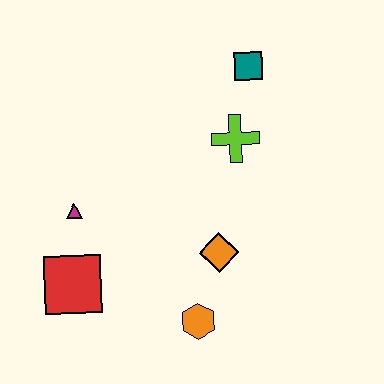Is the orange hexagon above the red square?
No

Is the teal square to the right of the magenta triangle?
Yes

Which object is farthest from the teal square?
The red square is farthest from the teal square.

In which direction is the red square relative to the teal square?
The red square is below the teal square.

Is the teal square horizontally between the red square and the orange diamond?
No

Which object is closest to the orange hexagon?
The orange diamond is closest to the orange hexagon.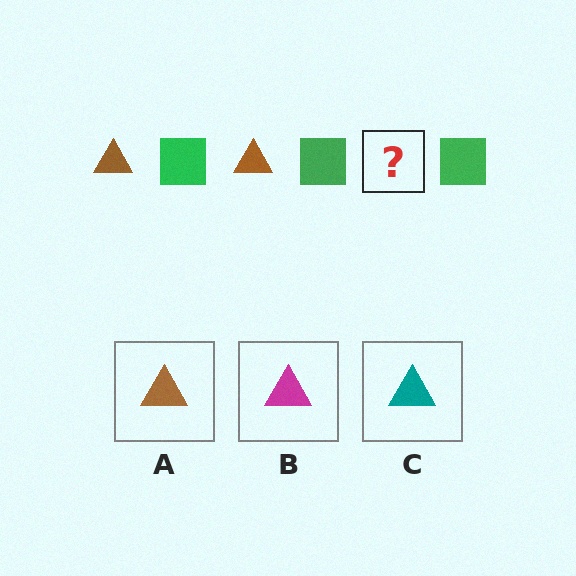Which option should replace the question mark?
Option A.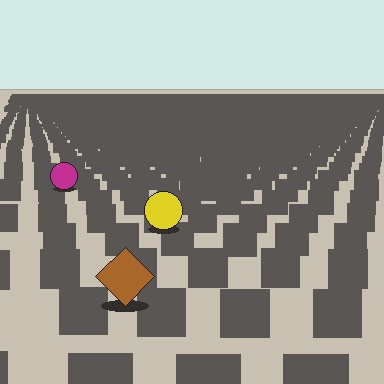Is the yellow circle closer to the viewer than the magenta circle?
Yes. The yellow circle is closer — you can tell from the texture gradient: the ground texture is coarser near it.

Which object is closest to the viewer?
The brown diamond is closest. The texture marks near it are larger and more spread out.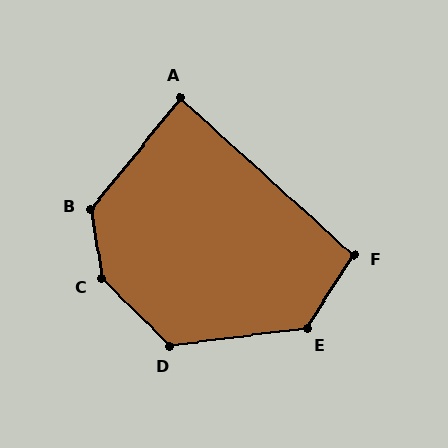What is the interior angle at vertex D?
Approximately 128 degrees (obtuse).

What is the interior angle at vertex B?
Approximately 132 degrees (obtuse).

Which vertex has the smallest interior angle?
A, at approximately 87 degrees.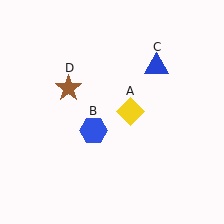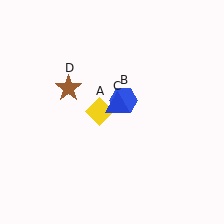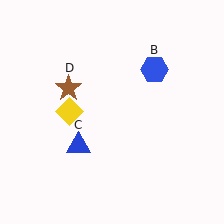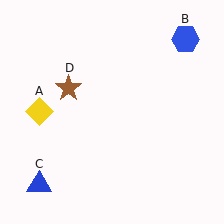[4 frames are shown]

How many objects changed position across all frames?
3 objects changed position: yellow diamond (object A), blue hexagon (object B), blue triangle (object C).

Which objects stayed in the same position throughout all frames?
Brown star (object D) remained stationary.